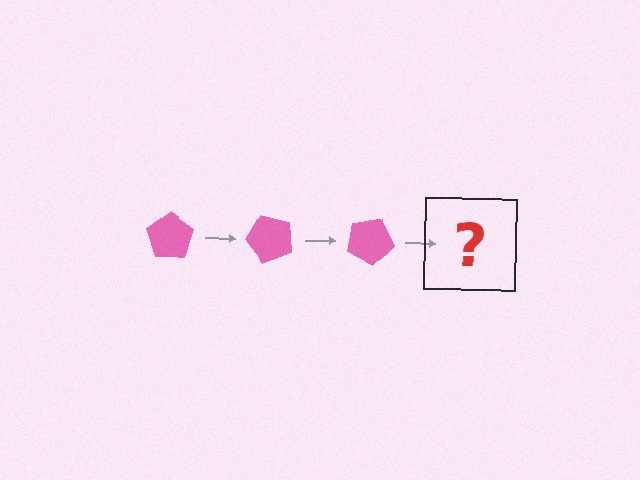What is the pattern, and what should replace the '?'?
The pattern is that the pentagon rotates 50 degrees each step. The '?' should be a pink pentagon rotated 150 degrees.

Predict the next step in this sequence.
The next step is a pink pentagon rotated 150 degrees.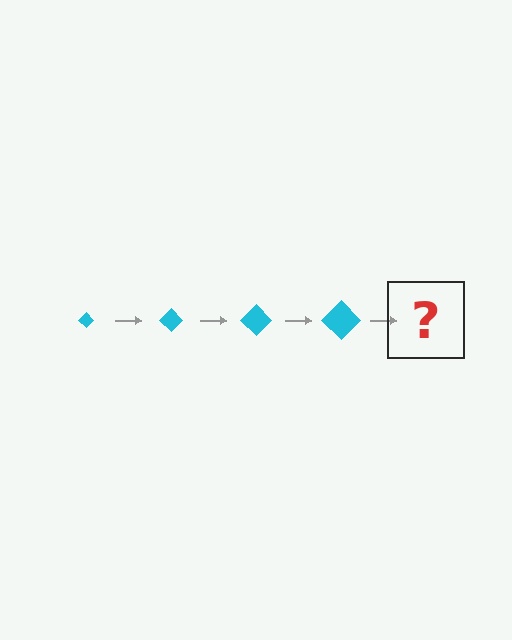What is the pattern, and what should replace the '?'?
The pattern is that the diamond gets progressively larger each step. The '?' should be a cyan diamond, larger than the previous one.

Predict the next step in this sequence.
The next step is a cyan diamond, larger than the previous one.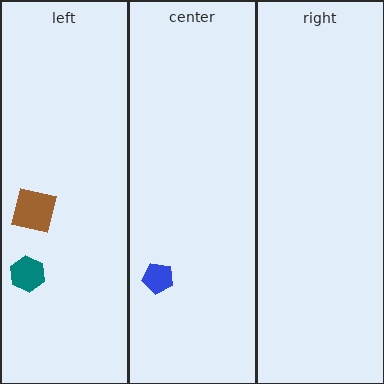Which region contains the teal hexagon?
The left region.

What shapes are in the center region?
The blue pentagon.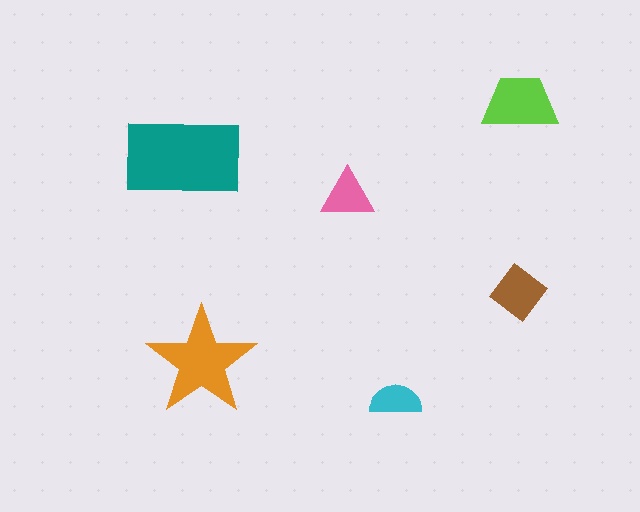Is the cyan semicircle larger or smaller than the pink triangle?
Smaller.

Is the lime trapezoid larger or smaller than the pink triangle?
Larger.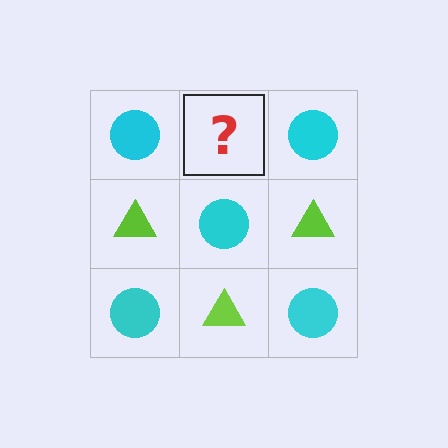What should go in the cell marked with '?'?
The missing cell should contain a lime triangle.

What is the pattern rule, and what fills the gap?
The rule is that it alternates cyan circle and lime triangle in a checkerboard pattern. The gap should be filled with a lime triangle.